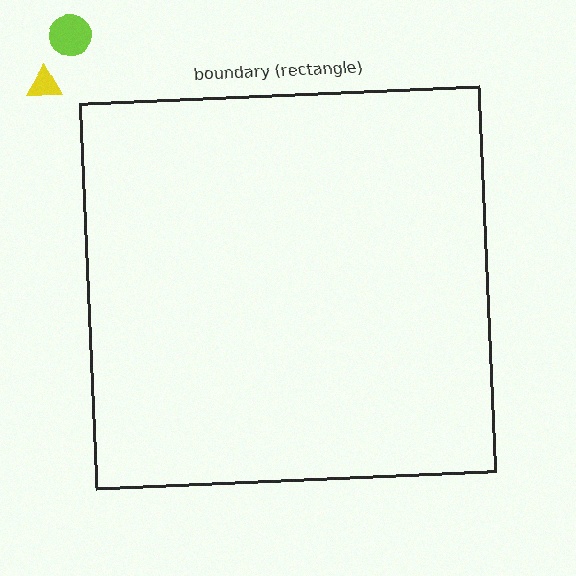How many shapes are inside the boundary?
0 inside, 2 outside.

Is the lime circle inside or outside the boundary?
Outside.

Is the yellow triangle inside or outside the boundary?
Outside.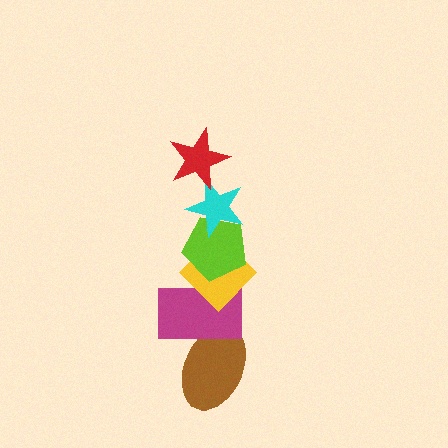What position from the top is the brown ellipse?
The brown ellipse is 6th from the top.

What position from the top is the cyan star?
The cyan star is 2nd from the top.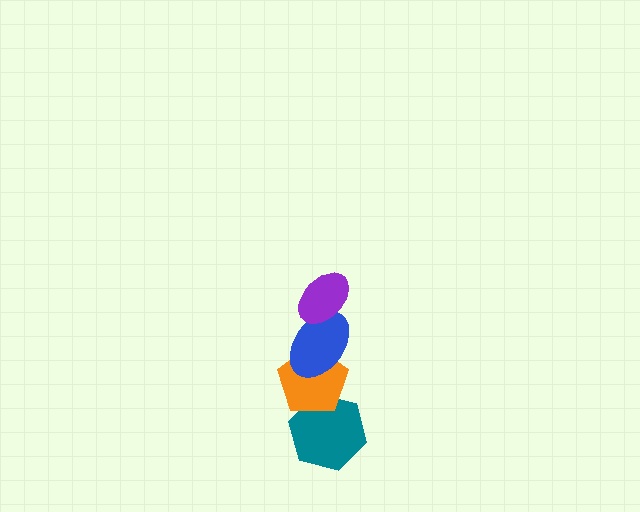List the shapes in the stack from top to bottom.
From top to bottom: the purple ellipse, the blue ellipse, the orange pentagon, the teal hexagon.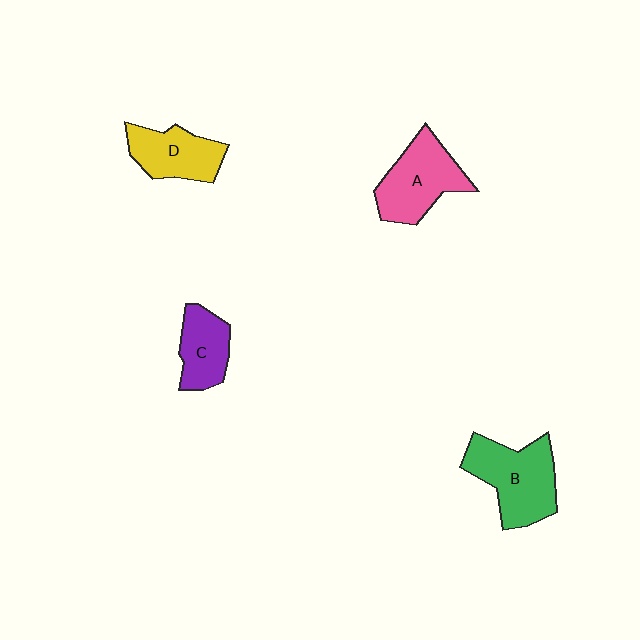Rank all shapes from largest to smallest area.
From largest to smallest: B (green), A (pink), D (yellow), C (purple).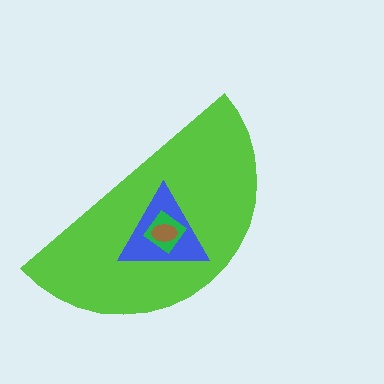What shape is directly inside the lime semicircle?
The blue triangle.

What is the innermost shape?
The brown ellipse.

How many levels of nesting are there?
4.